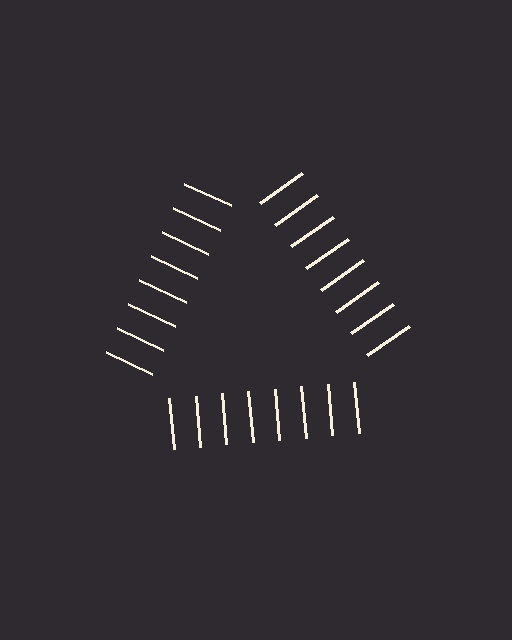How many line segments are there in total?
24 — 8 along each of the 3 edges.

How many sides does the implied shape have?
3 sides — the line-ends trace a triangle.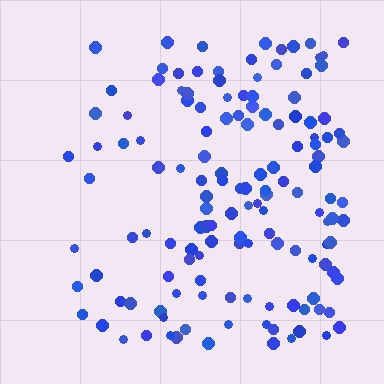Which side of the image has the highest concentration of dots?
The right.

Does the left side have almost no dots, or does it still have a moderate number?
Still a moderate number, just noticeably fewer than the right.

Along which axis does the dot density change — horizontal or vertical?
Horizontal.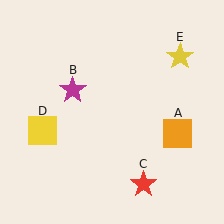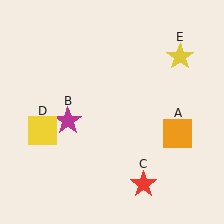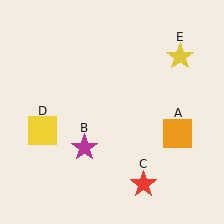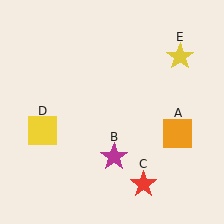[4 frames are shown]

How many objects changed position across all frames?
1 object changed position: magenta star (object B).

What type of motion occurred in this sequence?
The magenta star (object B) rotated counterclockwise around the center of the scene.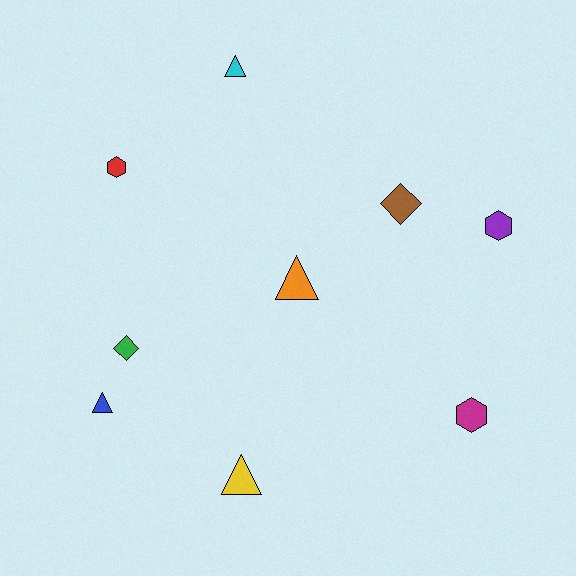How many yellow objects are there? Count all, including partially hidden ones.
There is 1 yellow object.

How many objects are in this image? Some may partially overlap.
There are 9 objects.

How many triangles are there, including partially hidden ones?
There are 4 triangles.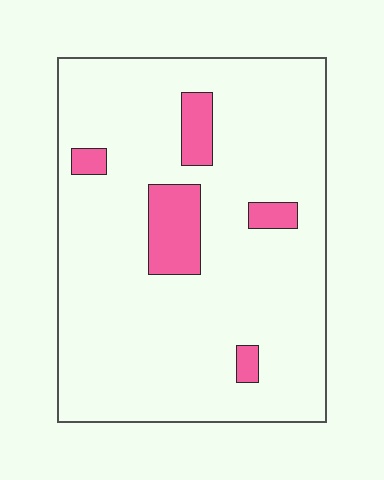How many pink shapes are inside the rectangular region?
5.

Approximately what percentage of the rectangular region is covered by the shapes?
Approximately 10%.